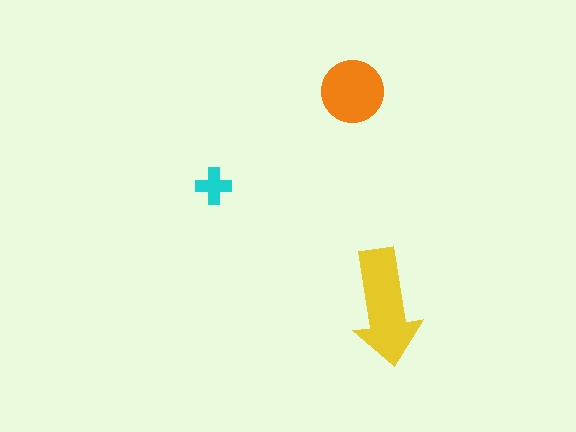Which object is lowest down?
The yellow arrow is bottommost.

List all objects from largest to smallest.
The yellow arrow, the orange circle, the cyan cross.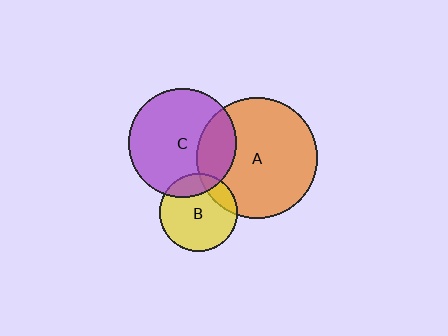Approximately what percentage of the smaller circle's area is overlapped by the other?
Approximately 15%.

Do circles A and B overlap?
Yes.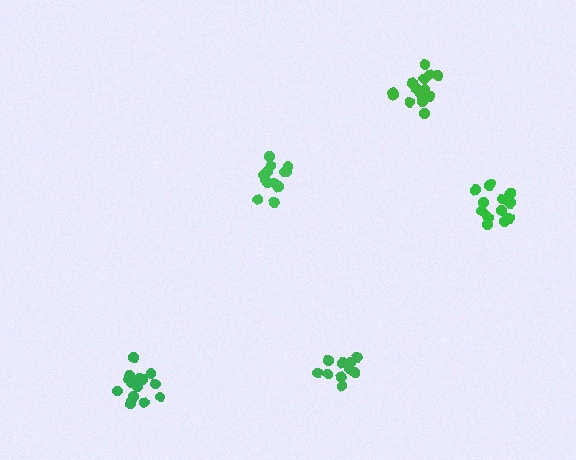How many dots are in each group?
Group 1: 16 dots, Group 2: 14 dots, Group 3: 16 dots, Group 4: 13 dots, Group 5: 10 dots (69 total).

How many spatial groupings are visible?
There are 5 spatial groupings.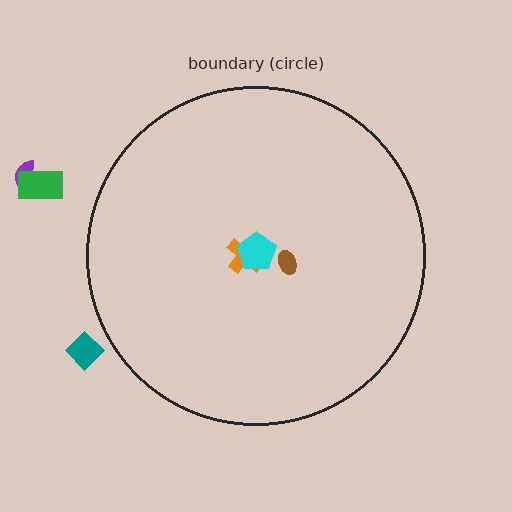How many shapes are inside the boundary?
3 inside, 3 outside.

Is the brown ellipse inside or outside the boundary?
Inside.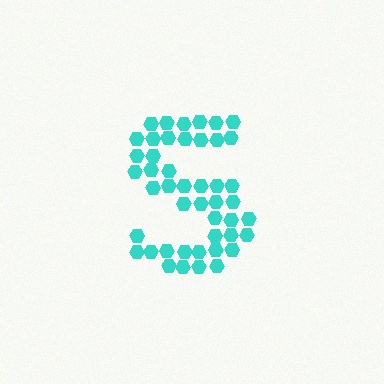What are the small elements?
The small elements are hexagons.